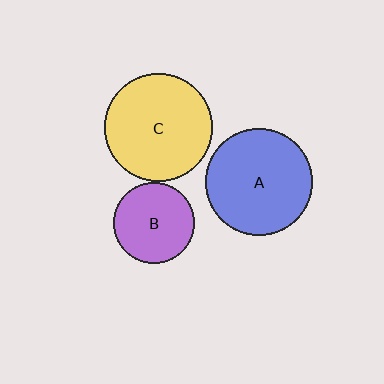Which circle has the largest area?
Circle C (yellow).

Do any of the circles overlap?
No, none of the circles overlap.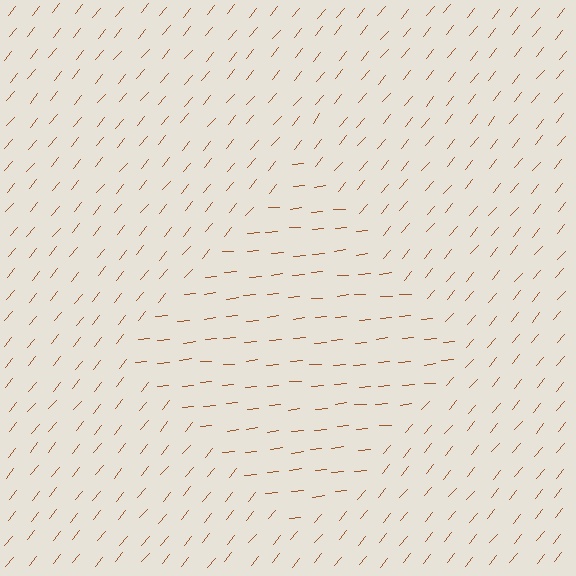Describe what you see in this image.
The image is filled with small brown line segments. A diamond region in the image has lines oriented differently from the surrounding lines, creating a visible texture boundary.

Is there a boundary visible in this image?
Yes, there is a texture boundary formed by a change in line orientation.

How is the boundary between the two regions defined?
The boundary is defined purely by a change in line orientation (approximately 45 degrees difference). All lines are the same color and thickness.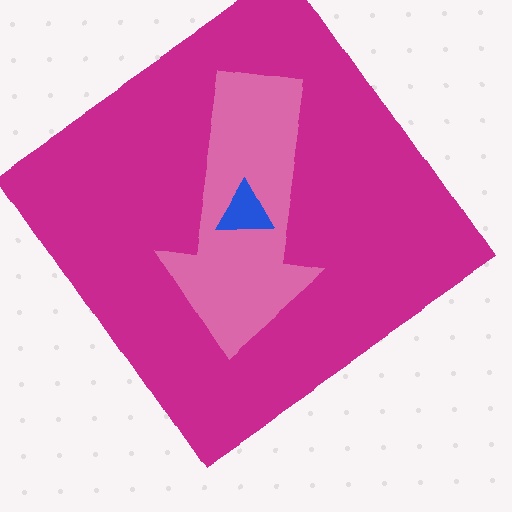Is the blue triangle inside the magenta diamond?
Yes.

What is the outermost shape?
The magenta diamond.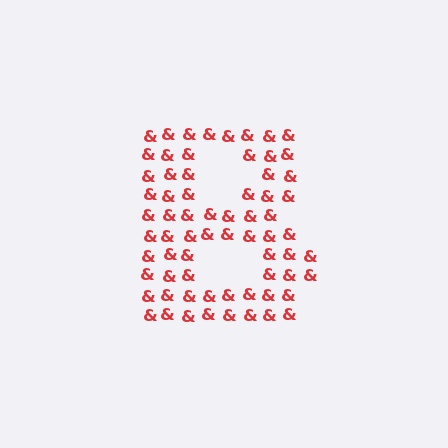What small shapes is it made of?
It is made of small ampersands.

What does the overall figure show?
The overall figure shows the letter B.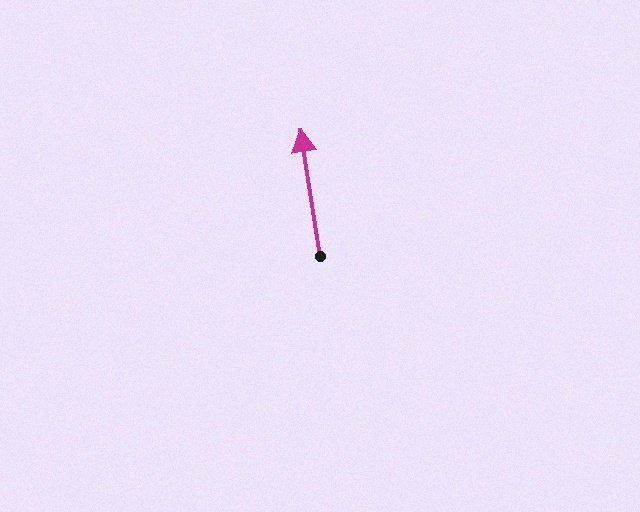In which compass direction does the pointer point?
North.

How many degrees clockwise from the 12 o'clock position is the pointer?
Approximately 351 degrees.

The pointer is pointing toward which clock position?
Roughly 12 o'clock.